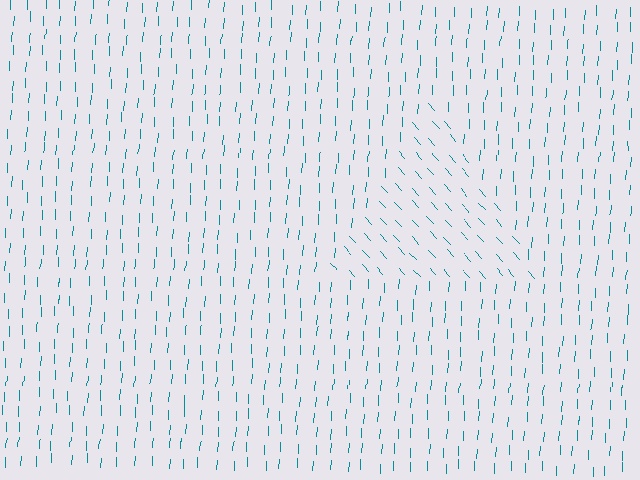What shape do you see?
I see a triangle.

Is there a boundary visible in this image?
Yes, there is a texture boundary formed by a change in line orientation.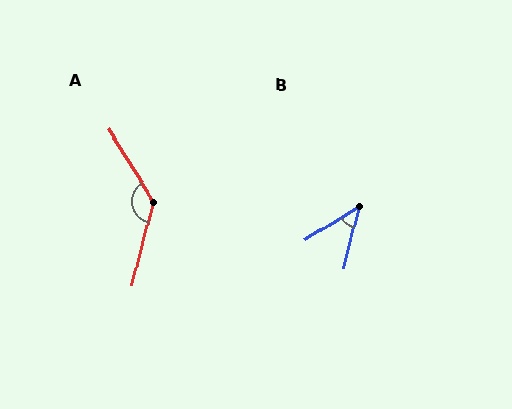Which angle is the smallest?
B, at approximately 45 degrees.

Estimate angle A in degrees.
Approximately 134 degrees.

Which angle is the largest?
A, at approximately 134 degrees.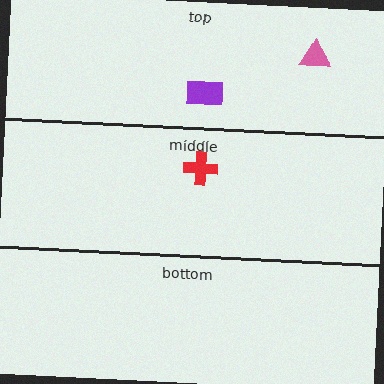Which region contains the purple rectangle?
The top region.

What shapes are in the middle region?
The red cross.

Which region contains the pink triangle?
The top region.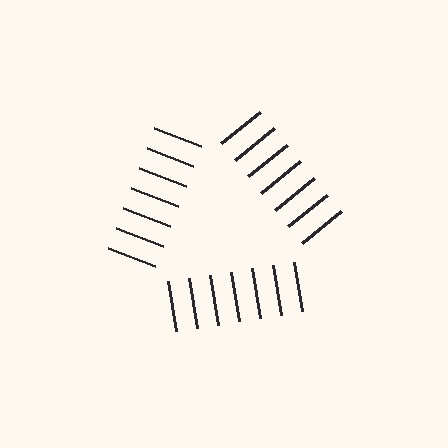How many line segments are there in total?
21 — 7 along each of the 3 edges.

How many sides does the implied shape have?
3 sides — the line-ends trace a triangle.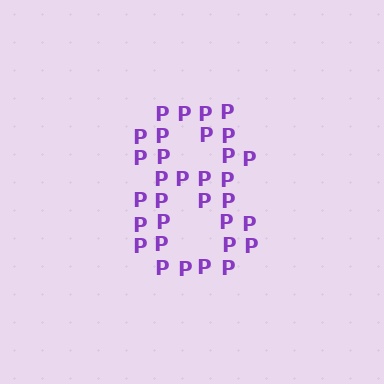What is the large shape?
The large shape is the digit 8.